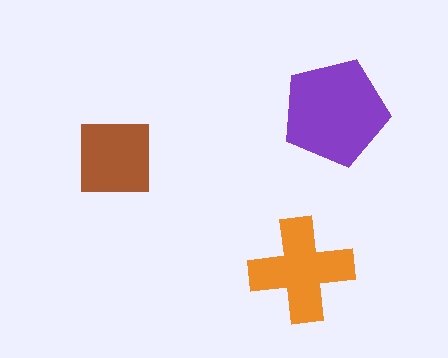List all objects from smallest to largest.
The brown square, the orange cross, the purple pentagon.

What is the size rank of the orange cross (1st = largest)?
2nd.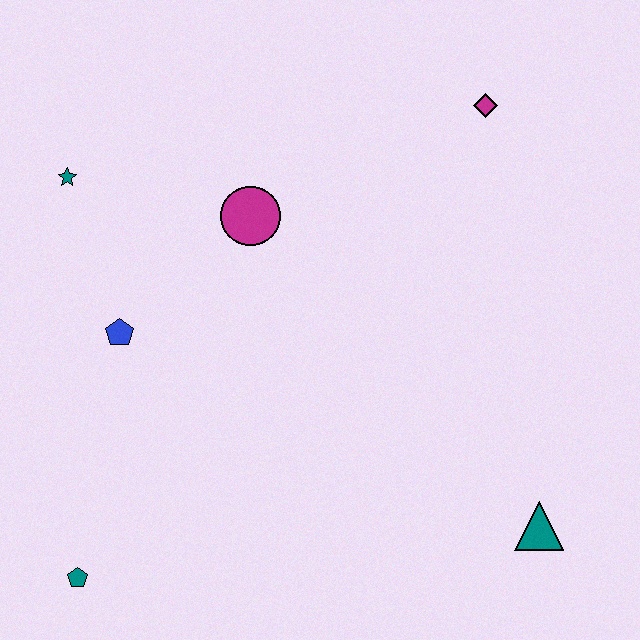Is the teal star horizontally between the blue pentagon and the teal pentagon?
No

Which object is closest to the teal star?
The blue pentagon is closest to the teal star.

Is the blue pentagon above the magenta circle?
No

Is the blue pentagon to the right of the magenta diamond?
No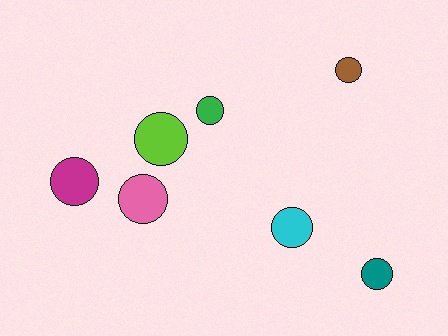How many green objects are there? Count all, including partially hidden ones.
There is 1 green object.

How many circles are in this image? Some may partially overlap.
There are 7 circles.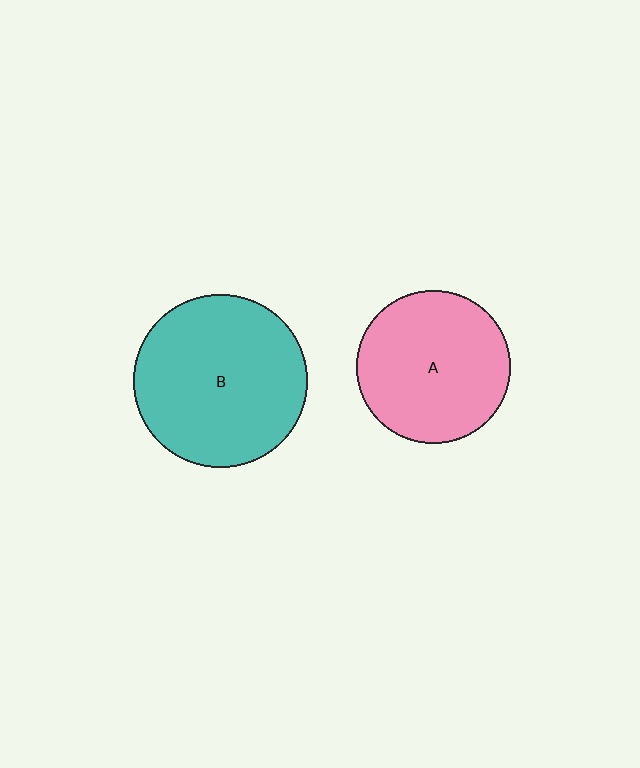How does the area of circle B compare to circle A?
Approximately 1.3 times.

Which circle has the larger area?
Circle B (teal).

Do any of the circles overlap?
No, none of the circles overlap.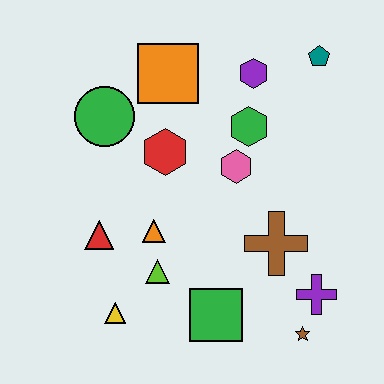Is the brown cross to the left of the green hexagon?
No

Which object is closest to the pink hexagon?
The green hexagon is closest to the pink hexagon.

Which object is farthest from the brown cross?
The green circle is farthest from the brown cross.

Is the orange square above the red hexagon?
Yes